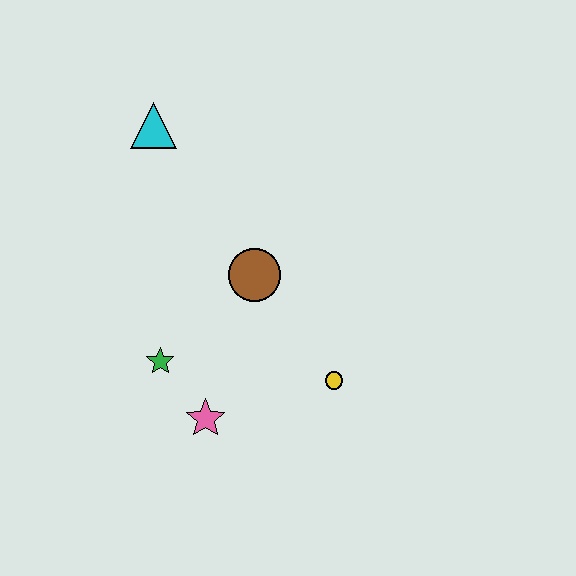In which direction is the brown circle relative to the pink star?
The brown circle is above the pink star.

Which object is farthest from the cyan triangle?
The yellow circle is farthest from the cyan triangle.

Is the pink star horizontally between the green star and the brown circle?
Yes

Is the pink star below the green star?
Yes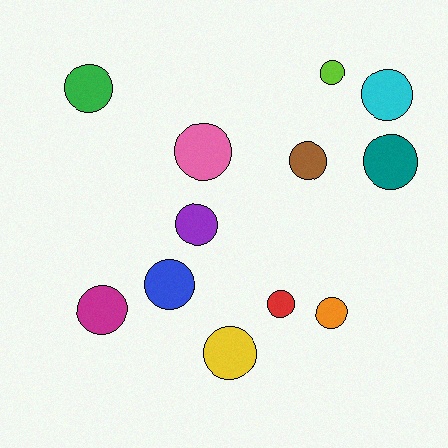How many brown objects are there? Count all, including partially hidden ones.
There is 1 brown object.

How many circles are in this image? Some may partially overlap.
There are 12 circles.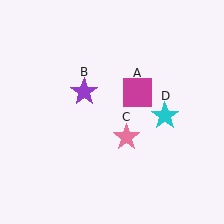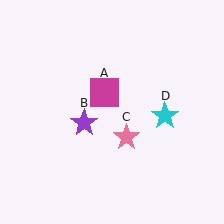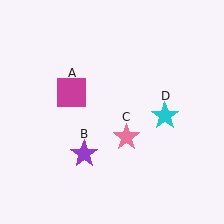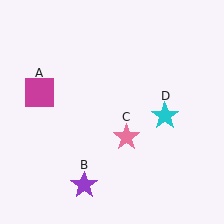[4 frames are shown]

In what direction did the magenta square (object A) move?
The magenta square (object A) moved left.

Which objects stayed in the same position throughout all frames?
Pink star (object C) and cyan star (object D) remained stationary.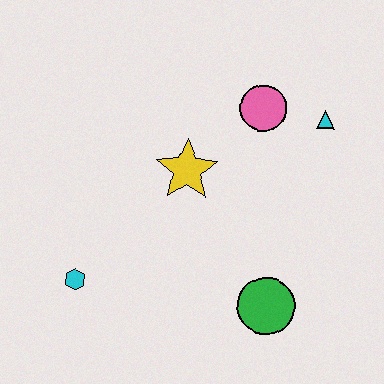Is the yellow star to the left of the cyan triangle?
Yes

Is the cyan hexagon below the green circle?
No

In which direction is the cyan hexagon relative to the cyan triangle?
The cyan hexagon is to the left of the cyan triangle.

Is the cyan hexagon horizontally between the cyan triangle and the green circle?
No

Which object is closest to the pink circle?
The cyan triangle is closest to the pink circle.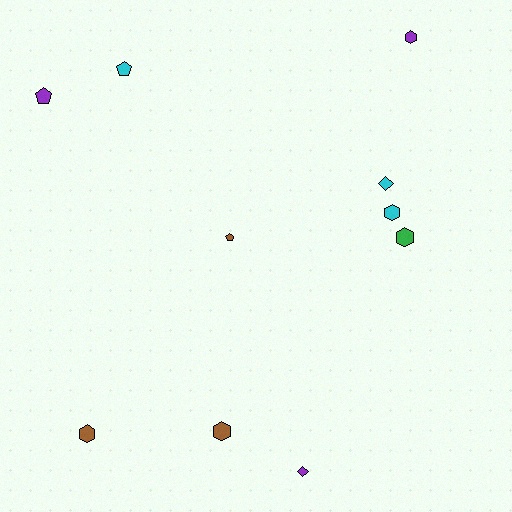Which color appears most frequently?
Cyan, with 3 objects.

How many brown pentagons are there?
There is 1 brown pentagon.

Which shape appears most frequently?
Hexagon, with 5 objects.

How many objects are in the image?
There are 10 objects.